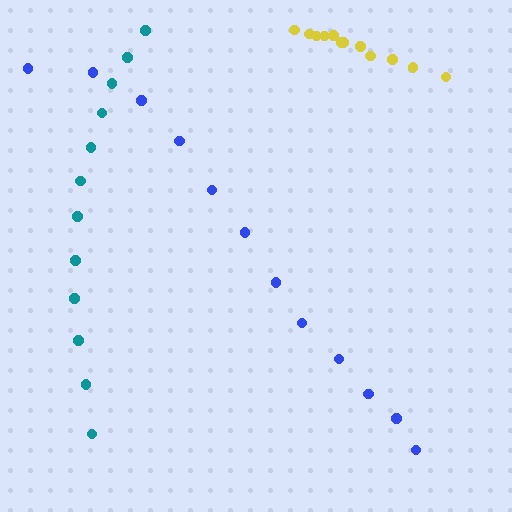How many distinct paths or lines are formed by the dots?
There are 3 distinct paths.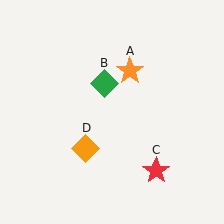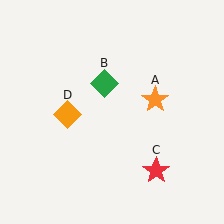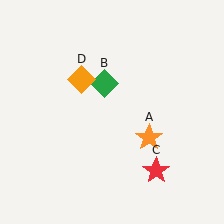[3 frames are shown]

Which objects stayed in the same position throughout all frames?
Green diamond (object B) and red star (object C) remained stationary.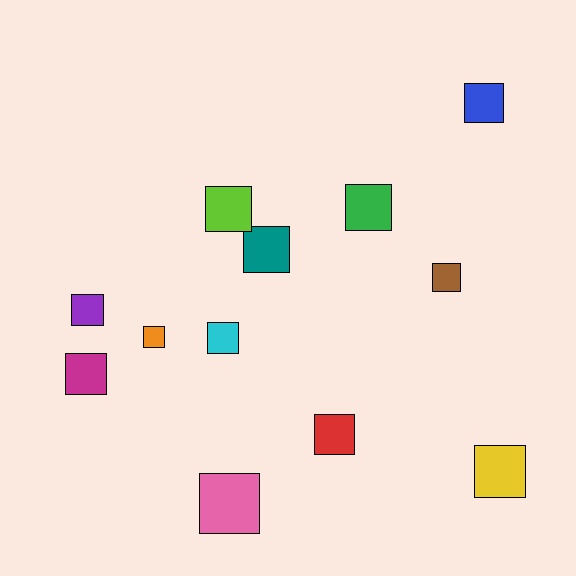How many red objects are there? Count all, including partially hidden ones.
There is 1 red object.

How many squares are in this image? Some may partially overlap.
There are 12 squares.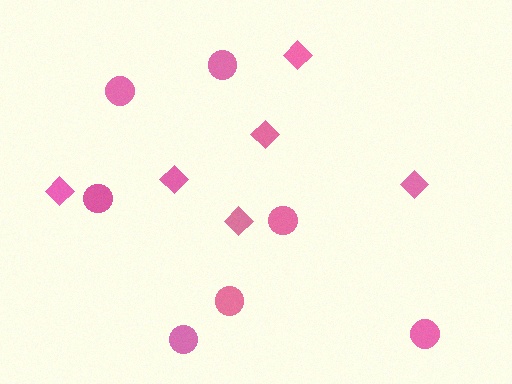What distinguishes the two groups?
There are 2 groups: one group of diamonds (6) and one group of circles (7).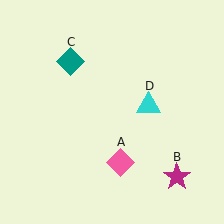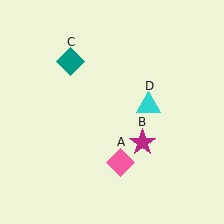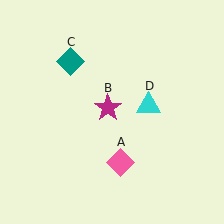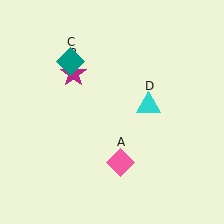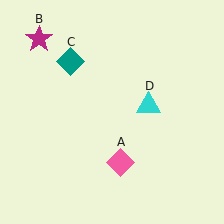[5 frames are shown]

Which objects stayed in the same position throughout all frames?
Pink diamond (object A) and teal diamond (object C) and cyan triangle (object D) remained stationary.